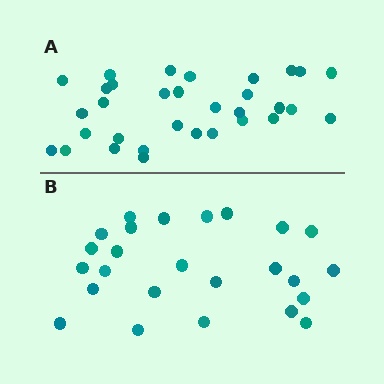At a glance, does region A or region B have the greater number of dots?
Region A (the top region) has more dots.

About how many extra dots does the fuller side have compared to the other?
Region A has roughly 8 or so more dots than region B.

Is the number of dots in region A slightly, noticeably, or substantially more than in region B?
Region A has noticeably more, but not dramatically so. The ratio is roughly 1.3 to 1.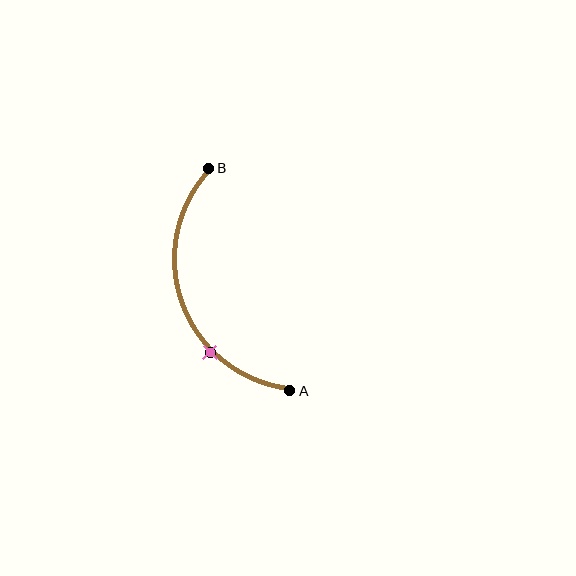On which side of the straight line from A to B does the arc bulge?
The arc bulges to the left of the straight line connecting A and B.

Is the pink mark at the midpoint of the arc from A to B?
No. The pink mark lies on the arc but is closer to endpoint A. The arc midpoint would be at the point on the curve equidistant along the arc from both A and B.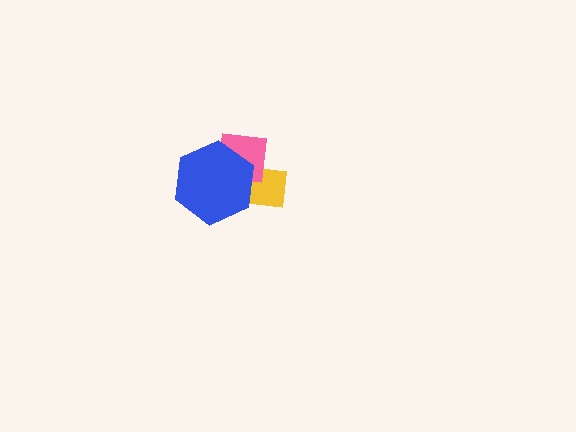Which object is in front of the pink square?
The blue hexagon is in front of the pink square.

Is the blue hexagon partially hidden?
No, no other shape covers it.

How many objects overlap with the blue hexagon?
2 objects overlap with the blue hexagon.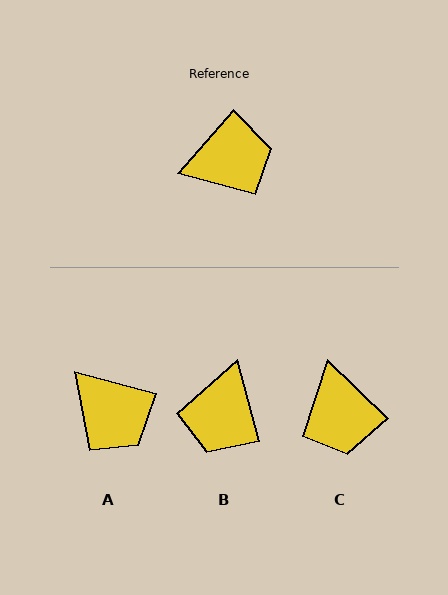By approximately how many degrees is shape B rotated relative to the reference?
Approximately 123 degrees clockwise.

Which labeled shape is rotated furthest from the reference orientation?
B, about 123 degrees away.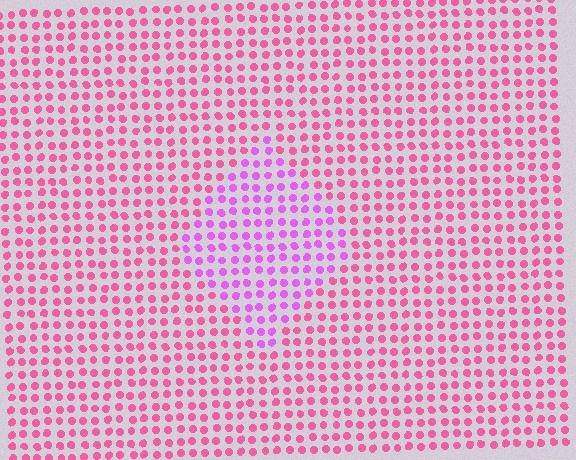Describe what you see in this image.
The image is filled with small pink elements in a uniform arrangement. A diamond-shaped region is visible where the elements are tinted to a slightly different hue, forming a subtle color boundary.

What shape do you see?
I see a diamond.